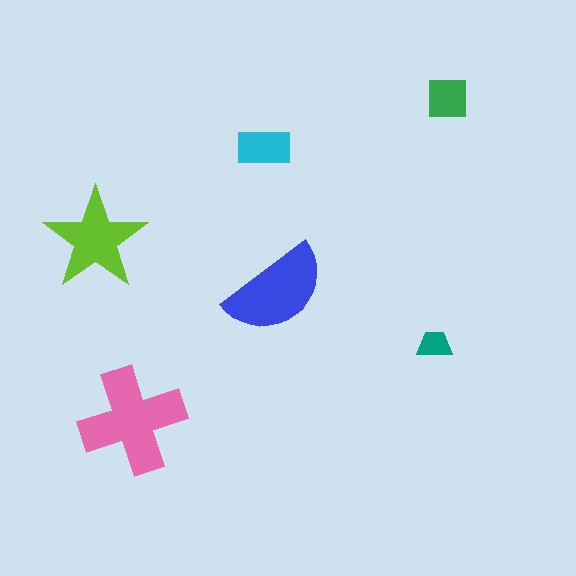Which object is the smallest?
The teal trapezoid.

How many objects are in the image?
There are 6 objects in the image.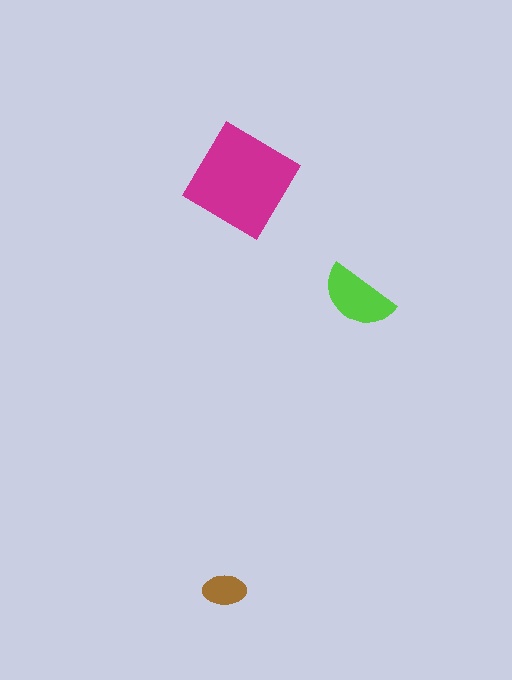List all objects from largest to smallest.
The magenta diamond, the lime semicircle, the brown ellipse.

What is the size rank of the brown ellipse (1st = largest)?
3rd.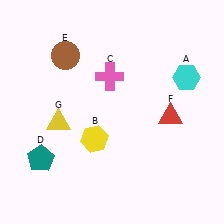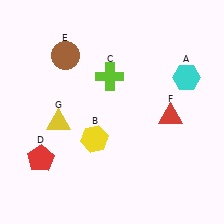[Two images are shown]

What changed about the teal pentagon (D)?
In Image 1, D is teal. In Image 2, it changed to red.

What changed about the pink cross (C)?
In Image 1, C is pink. In Image 2, it changed to lime.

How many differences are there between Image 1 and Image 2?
There are 2 differences between the two images.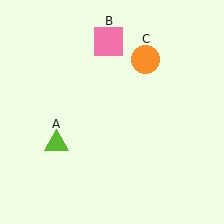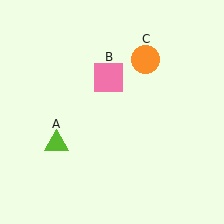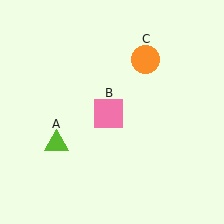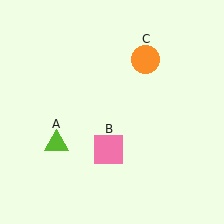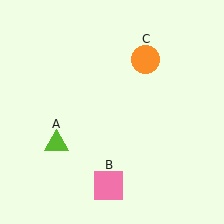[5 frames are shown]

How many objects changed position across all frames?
1 object changed position: pink square (object B).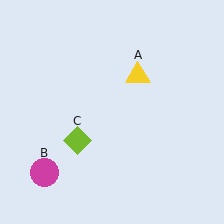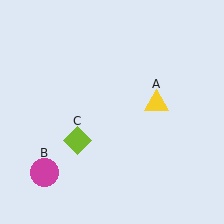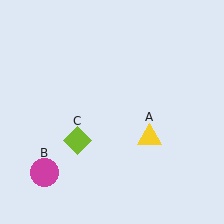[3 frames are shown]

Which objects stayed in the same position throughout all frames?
Magenta circle (object B) and lime diamond (object C) remained stationary.